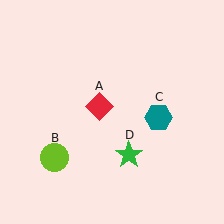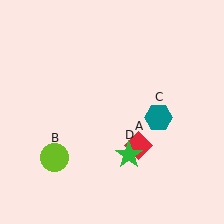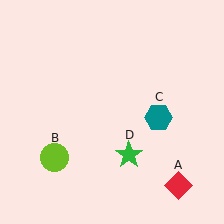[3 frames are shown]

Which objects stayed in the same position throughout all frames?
Lime circle (object B) and teal hexagon (object C) and green star (object D) remained stationary.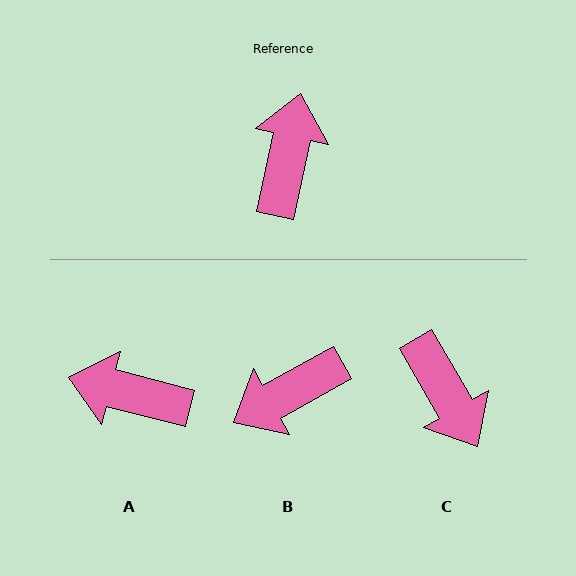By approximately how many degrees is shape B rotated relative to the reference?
Approximately 131 degrees counter-clockwise.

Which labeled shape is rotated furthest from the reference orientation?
C, about 138 degrees away.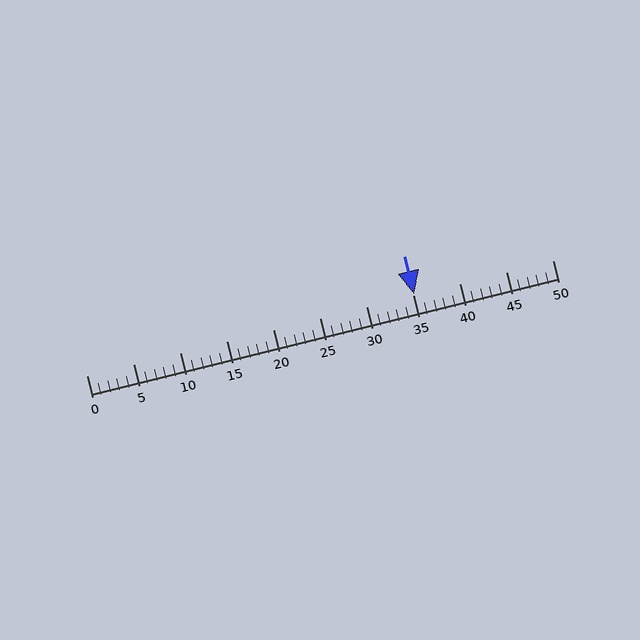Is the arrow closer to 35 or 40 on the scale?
The arrow is closer to 35.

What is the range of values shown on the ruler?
The ruler shows values from 0 to 50.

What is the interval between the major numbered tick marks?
The major tick marks are spaced 5 units apart.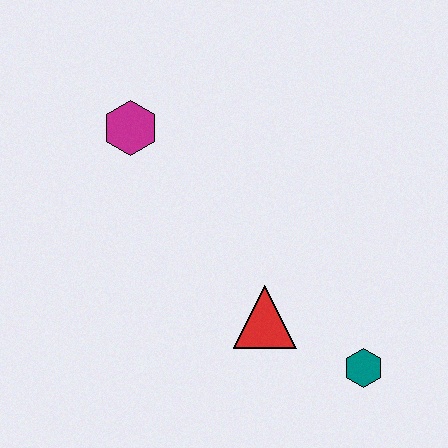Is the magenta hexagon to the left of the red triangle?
Yes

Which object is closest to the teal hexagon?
The red triangle is closest to the teal hexagon.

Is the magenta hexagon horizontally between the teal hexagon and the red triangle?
No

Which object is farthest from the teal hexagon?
The magenta hexagon is farthest from the teal hexagon.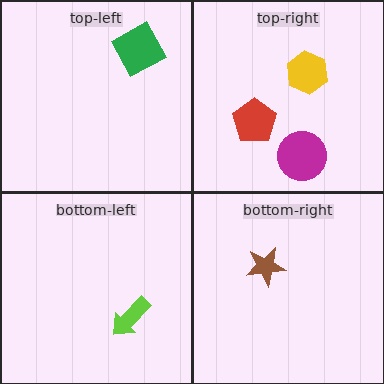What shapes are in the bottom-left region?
The lime arrow.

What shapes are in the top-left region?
The green square.